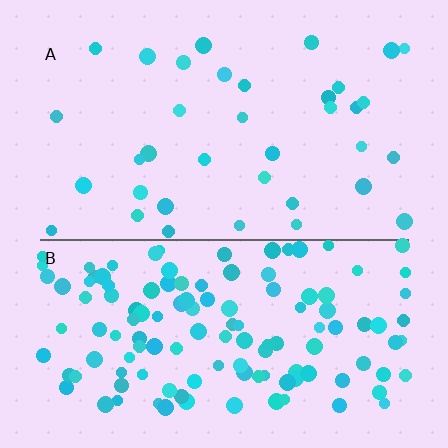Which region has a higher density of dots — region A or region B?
B (the bottom).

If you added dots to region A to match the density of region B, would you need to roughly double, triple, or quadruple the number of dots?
Approximately quadruple.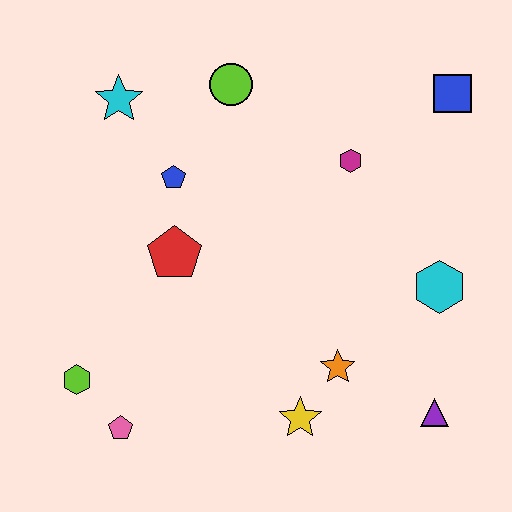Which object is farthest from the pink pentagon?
The blue square is farthest from the pink pentagon.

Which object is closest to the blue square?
The magenta hexagon is closest to the blue square.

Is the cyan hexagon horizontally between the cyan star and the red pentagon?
No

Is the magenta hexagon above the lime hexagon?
Yes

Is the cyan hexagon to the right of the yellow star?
Yes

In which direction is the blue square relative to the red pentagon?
The blue square is to the right of the red pentagon.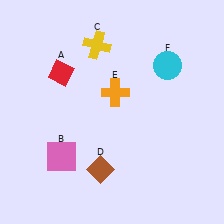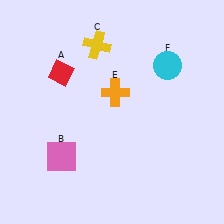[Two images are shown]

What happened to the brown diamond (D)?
The brown diamond (D) was removed in Image 2. It was in the bottom-left area of Image 1.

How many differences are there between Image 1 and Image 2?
There is 1 difference between the two images.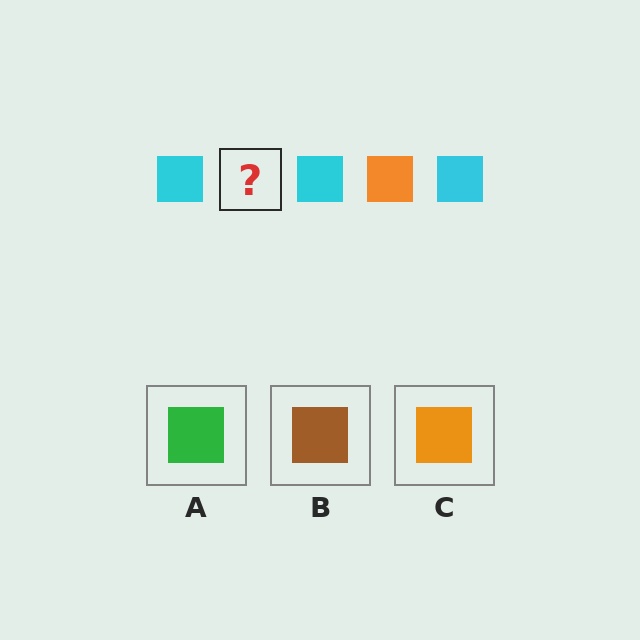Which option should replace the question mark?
Option C.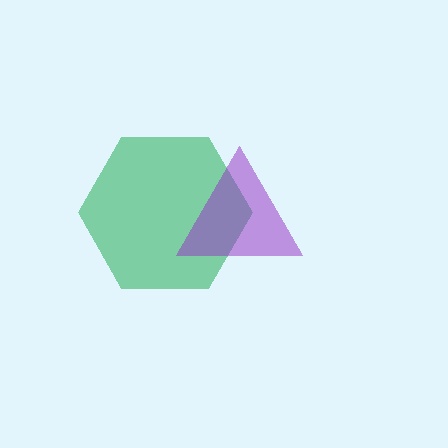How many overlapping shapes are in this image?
There are 2 overlapping shapes in the image.